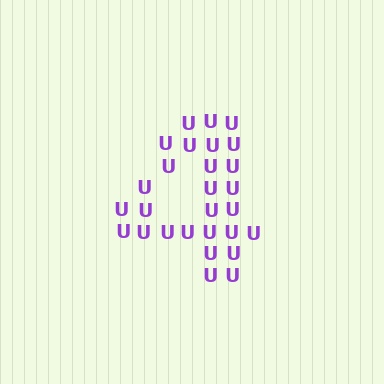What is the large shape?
The large shape is the digit 4.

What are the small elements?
The small elements are letter U's.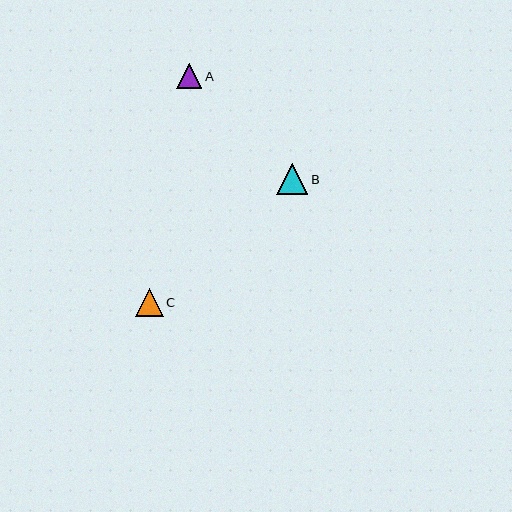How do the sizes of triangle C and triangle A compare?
Triangle C and triangle A are approximately the same size.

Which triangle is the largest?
Triangle B is the largest with a size of approximately 32 pixels.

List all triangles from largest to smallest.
From largest to smallest: B, C, A.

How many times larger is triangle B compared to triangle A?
Triangle B is approximately 1.3 times the size of triangle A.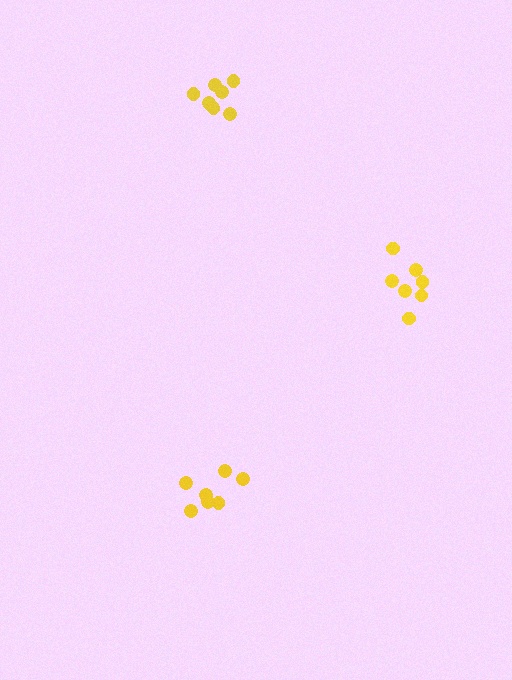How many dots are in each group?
Group 1: 7 dots, Group 2: 8 dots, Group 3: 7 dots (22 total).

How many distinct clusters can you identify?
There are 3 distinct clusters.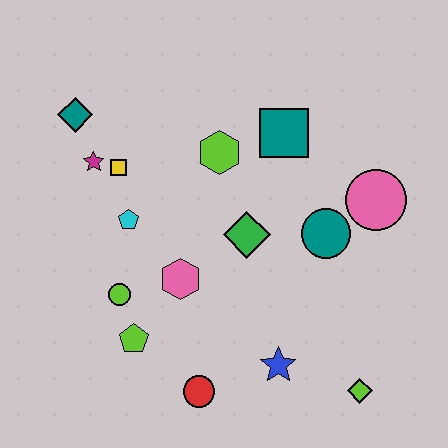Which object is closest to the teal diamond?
The magenta star is closest to the teal diamond.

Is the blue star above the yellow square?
No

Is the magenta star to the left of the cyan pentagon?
Yes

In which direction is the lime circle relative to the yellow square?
The lime circle is below the yellow square.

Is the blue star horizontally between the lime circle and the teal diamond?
No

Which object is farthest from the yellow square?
The lime diamond is farthest from the yellow square.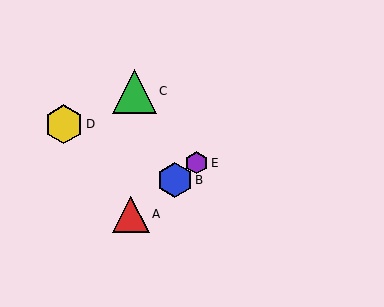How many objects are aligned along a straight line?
3 objects (A, B, E) are aligned along a straight line.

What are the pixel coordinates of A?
Object A is at (131, 214).